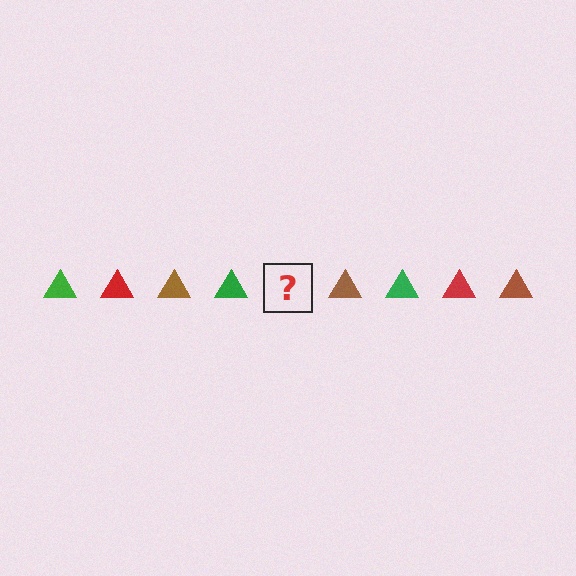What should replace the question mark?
The question mark should be replaced with a red triangle.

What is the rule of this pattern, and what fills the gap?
The rule is that the pattern cycles through green, red, brown triangles. The gap should be filled with a red triangle.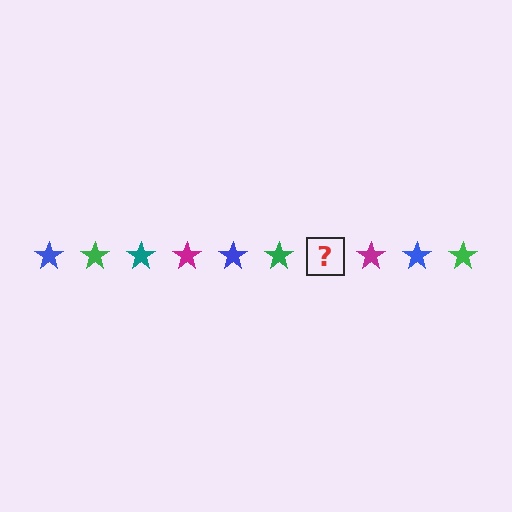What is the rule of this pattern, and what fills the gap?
The rule is that the pattern cycles through blue, green, teal, magenta stars. The gap should be filled with a teal star.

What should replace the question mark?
The question mark should be replaced with a teal star.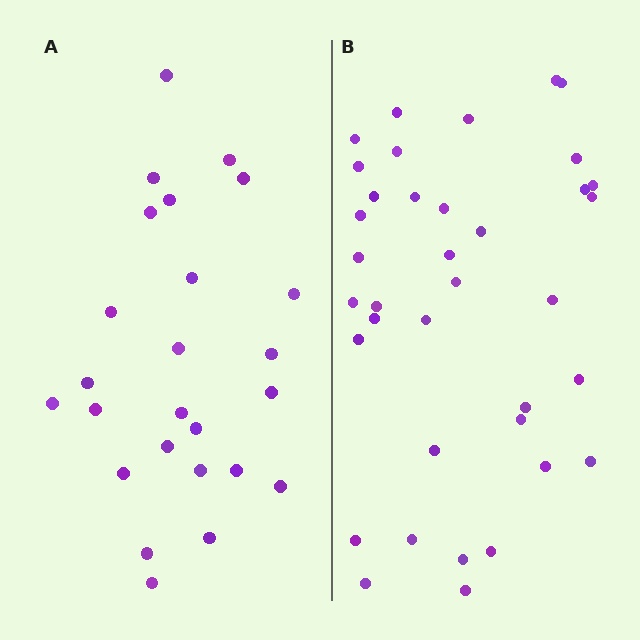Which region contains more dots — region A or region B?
Region B (the right region) has more dots.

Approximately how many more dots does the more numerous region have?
Region B has roughly 12 or so more dots than region A.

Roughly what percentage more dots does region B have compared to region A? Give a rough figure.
About 50% more.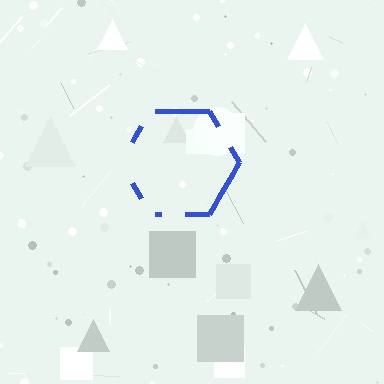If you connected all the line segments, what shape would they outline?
They would outline a hexagon.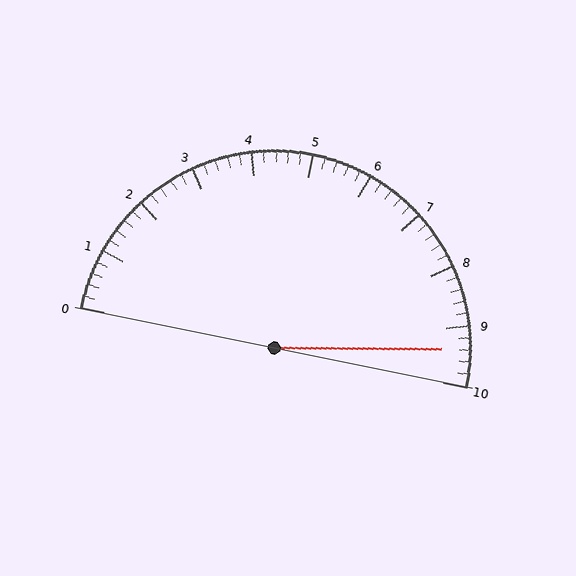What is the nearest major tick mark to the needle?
The nearest major tick mark is 9.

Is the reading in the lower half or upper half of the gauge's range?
The reading is in the upper half of the range (0 to 10).